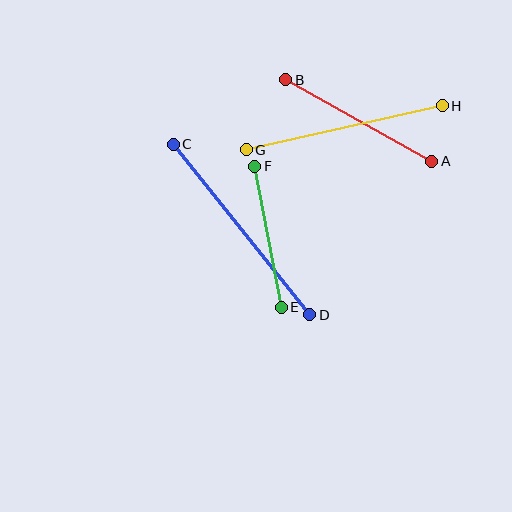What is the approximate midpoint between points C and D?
The midpoint is at approximately (241, 229) pixels.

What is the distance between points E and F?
The distance is approximately 143 pixels.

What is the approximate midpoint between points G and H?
The midpoint is at approximately (344, 128) pixels.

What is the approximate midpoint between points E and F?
The midpoint is at approximately (268, 237) pixels.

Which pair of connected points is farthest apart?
Points C and D are farthest apart.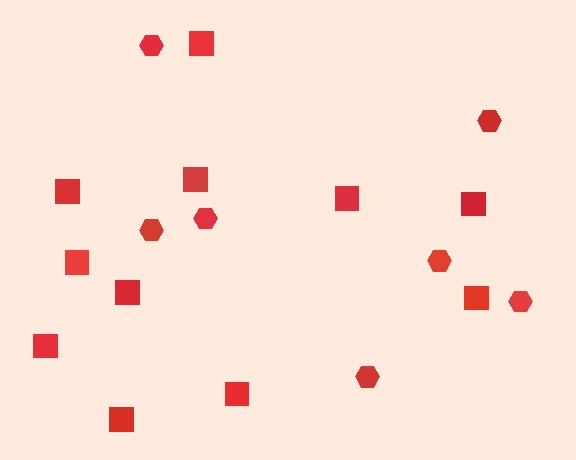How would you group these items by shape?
There are 2 groups: one group of hexagons (7) and one group of squares (11).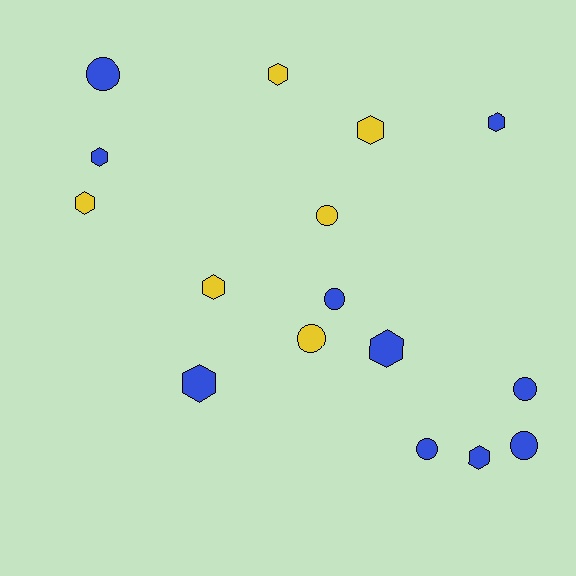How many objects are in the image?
There are 16 objects.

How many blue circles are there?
There are 5 blue circles.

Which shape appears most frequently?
Hexagon, with 9 objects.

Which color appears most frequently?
Blue, with 10 objects.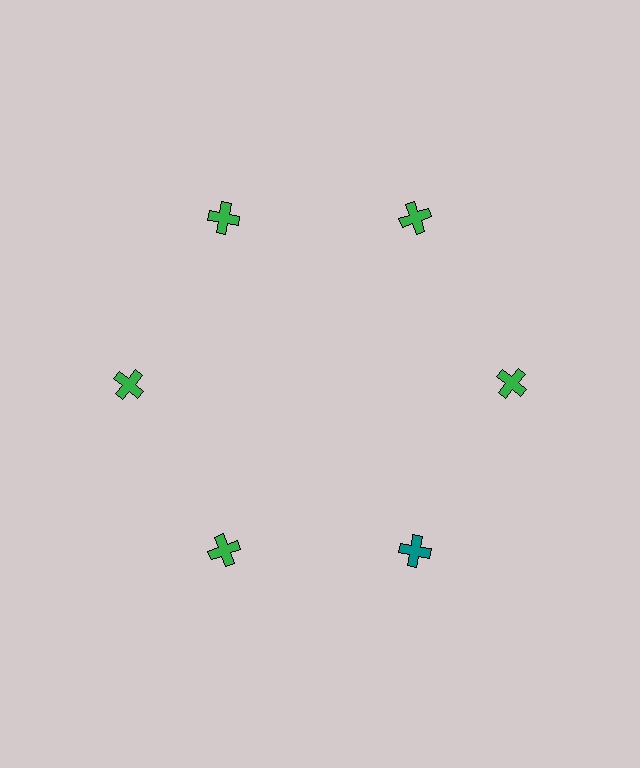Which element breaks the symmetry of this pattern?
The teal cross at roughly the 5 o'clock position breaks the symmetry. All other shapes are green crosses.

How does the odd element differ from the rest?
It has a different color: teal instead of green.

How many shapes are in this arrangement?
There are 6 shapes arranged in a ring pattern.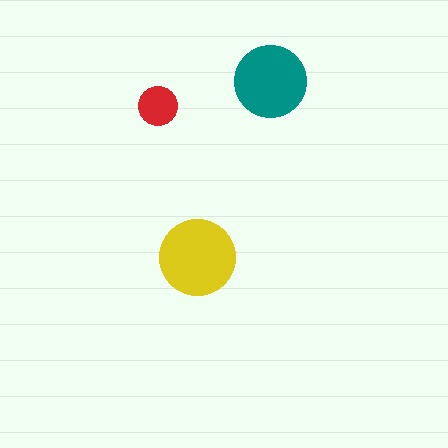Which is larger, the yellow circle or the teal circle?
The yellow one.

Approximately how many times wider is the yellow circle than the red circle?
About 2 times wider.